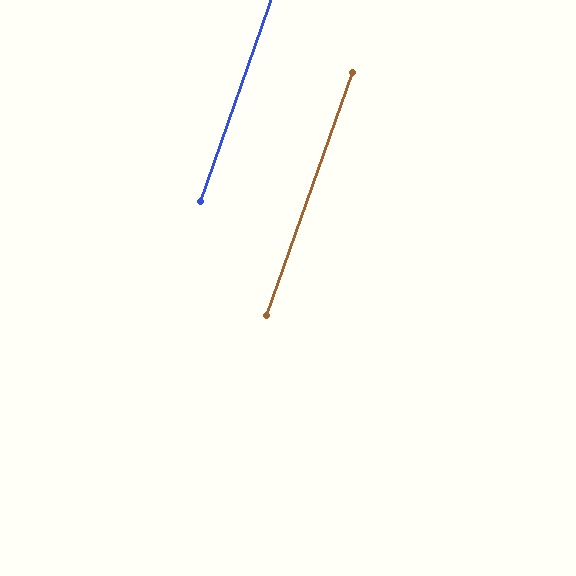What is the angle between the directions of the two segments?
Approximately 0 degrees.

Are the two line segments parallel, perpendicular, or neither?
Parallel — their directions differ by only 0.3°.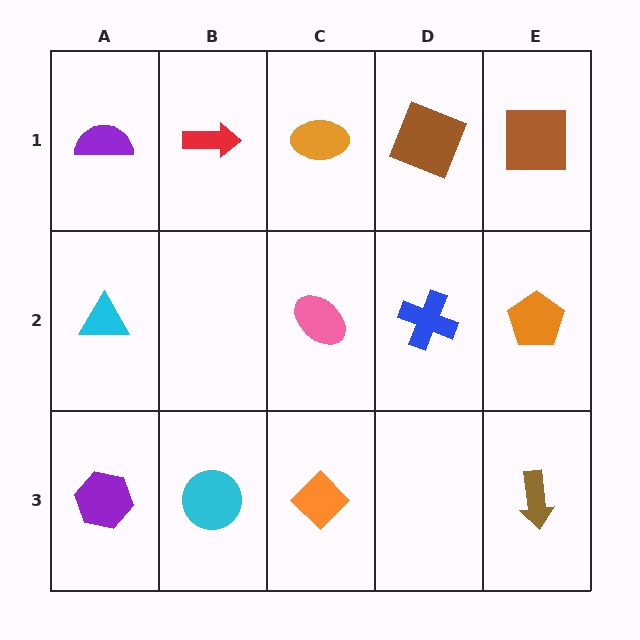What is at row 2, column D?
A blue cross.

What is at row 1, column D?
A brown square.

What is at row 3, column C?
An orange diamond.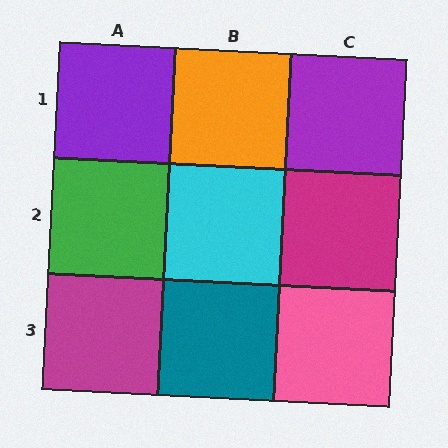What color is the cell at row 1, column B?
Orange.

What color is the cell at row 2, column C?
Magenta.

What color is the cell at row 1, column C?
Purple.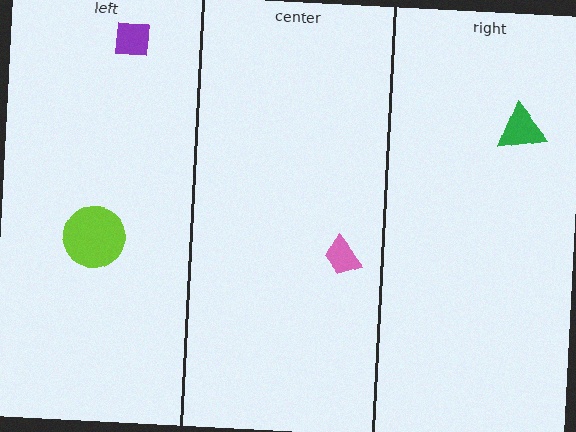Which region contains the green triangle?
The right region.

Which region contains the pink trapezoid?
The center region.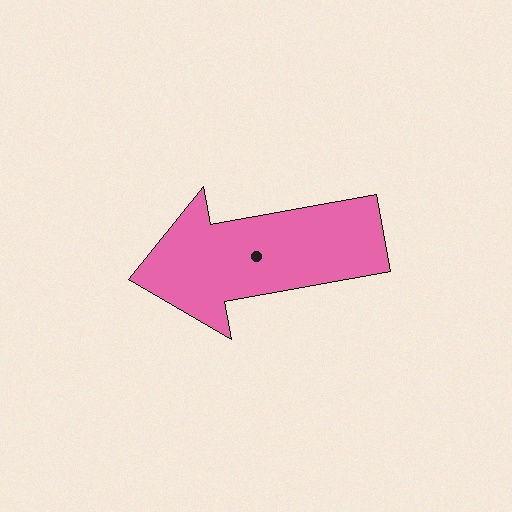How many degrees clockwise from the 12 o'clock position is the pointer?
Approximately 260 degrees.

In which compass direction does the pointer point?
West.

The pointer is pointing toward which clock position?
Roughly 9 o'clock.